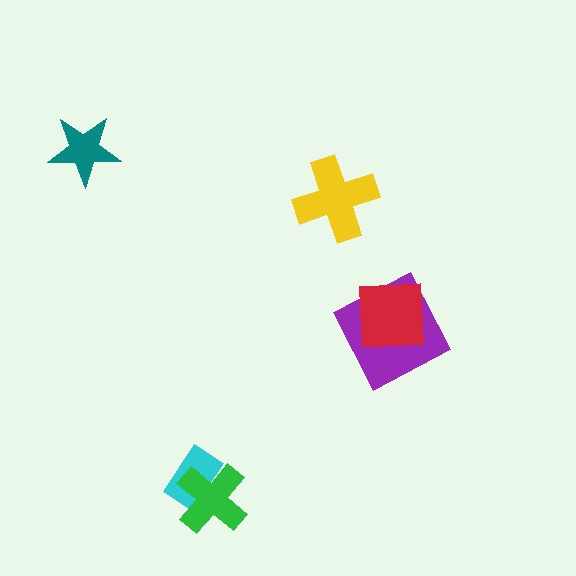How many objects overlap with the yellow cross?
0 objects overlap with the yellow cross.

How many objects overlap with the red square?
1 object overlaps with the red square.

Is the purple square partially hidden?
Yes, it is partially covered by another shape.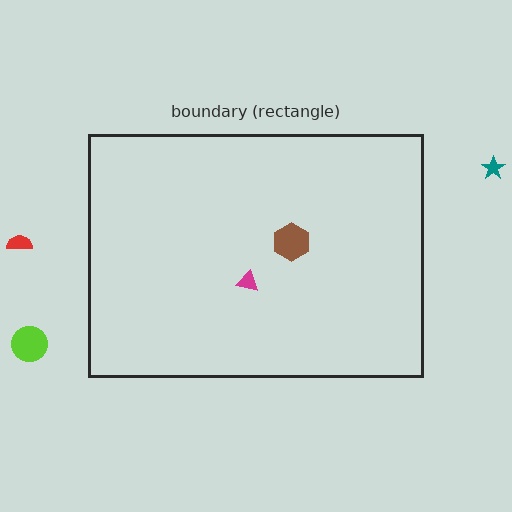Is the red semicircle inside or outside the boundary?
Outside.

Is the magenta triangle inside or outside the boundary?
Inside.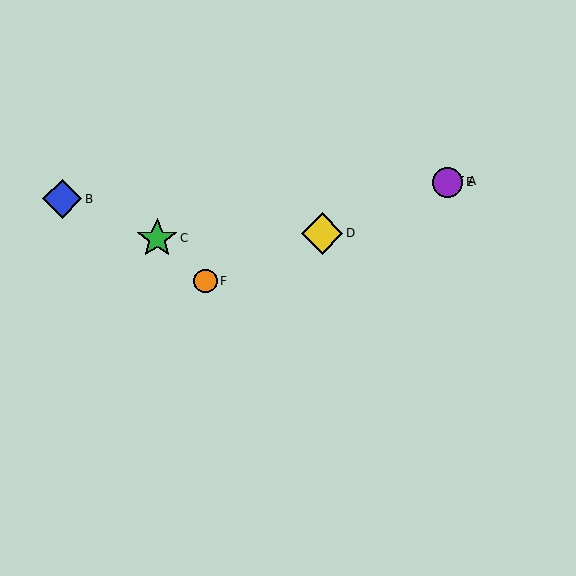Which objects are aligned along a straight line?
Objects A, D, E, F are aligned along a straight line.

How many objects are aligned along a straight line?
4 objects (A, D, E, F) are aligned along a straight line.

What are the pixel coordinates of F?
Object F is at (205, 281).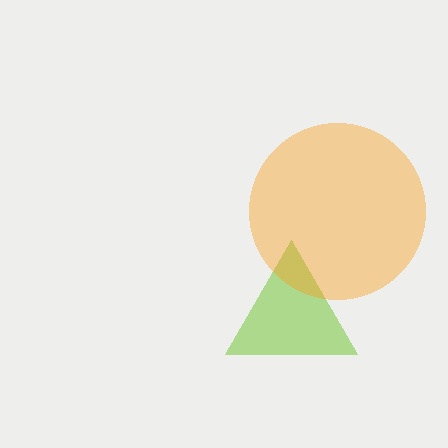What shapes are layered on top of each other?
The layered shapes are: a lime triangle, an orange circle.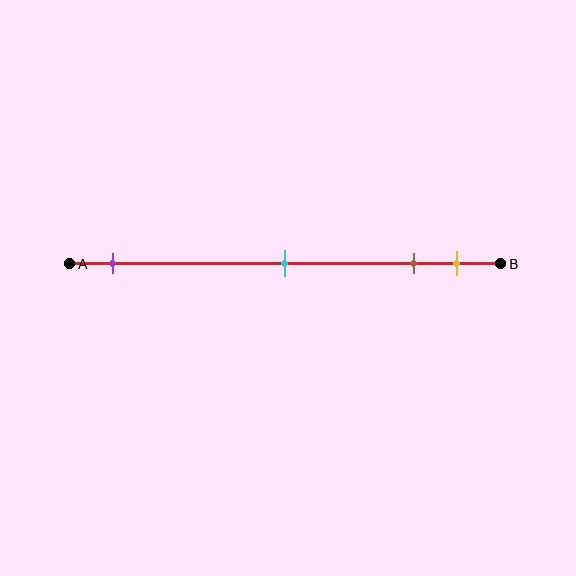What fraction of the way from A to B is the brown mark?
The brown mark is approximately 80% (0.8) of the way from A to B.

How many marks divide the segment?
There are 4 marks dividing the segment.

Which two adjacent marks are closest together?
The brown and yellow marks are the closest adjacent pair.